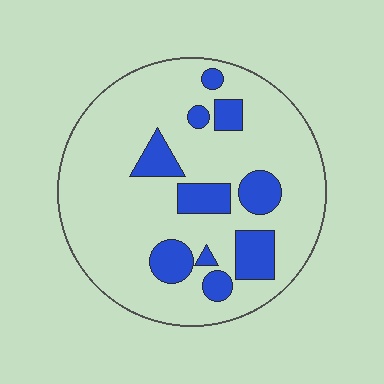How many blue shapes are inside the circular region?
10.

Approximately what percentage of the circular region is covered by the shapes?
Approximately 20%.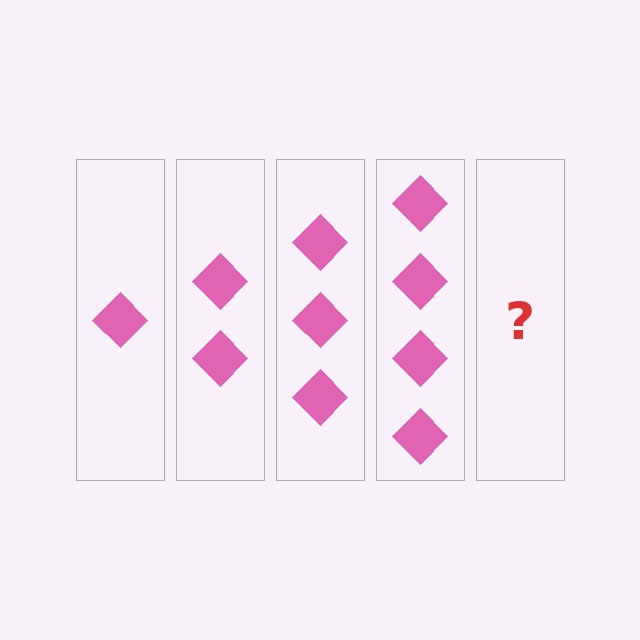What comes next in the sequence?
The next element should be 5 diamonds.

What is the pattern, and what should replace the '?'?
The pattern is that each step adds one more diamond. The '?' should be 5 diamonds.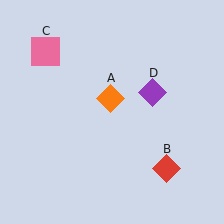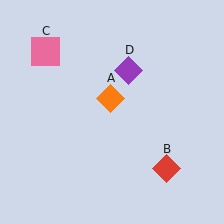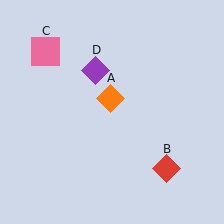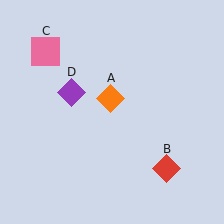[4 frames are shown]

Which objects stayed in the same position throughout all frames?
Orange diamond (object A) and red diamond (object B) and pink square (object C) remained stationary.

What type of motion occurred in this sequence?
The purple diamond (object D) rotated counterclockwise around the center of the scene.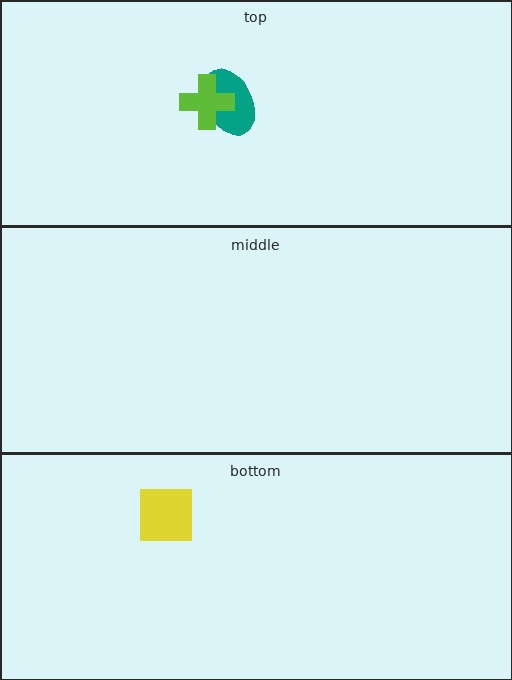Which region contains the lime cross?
The top region.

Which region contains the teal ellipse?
The top region.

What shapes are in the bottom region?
The yellow square.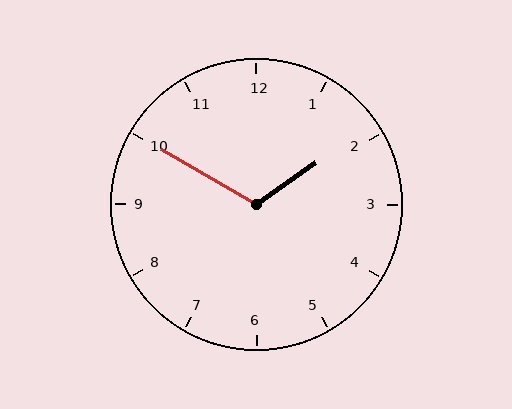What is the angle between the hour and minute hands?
Approximately 115 degrees.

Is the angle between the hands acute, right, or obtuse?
It is obtuse.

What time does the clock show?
1:50.